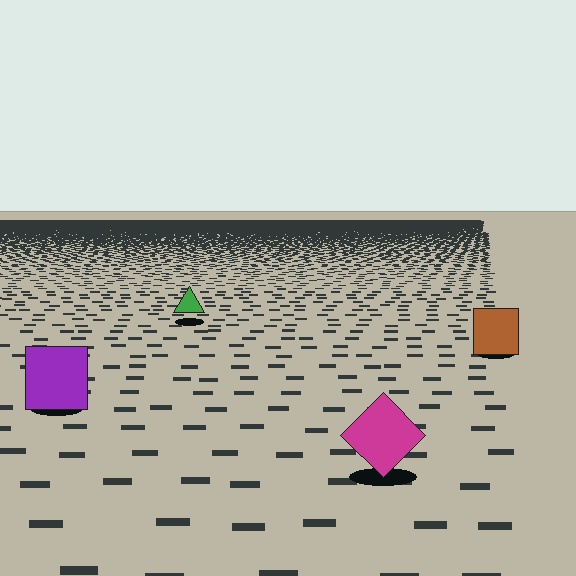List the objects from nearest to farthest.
From nearest to farthest: the magenta diamond, the purple square, the brown square, the green triangle.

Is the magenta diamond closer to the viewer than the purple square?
Yes. The magenta diamond is closer — you can tell from the texture gradient: the ground texture is coarser near it.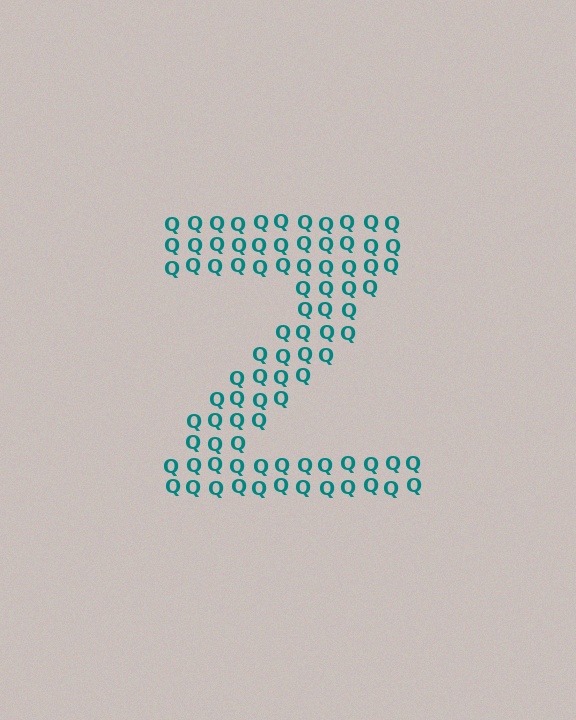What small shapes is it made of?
It is made of small letter Q's.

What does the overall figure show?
The overall figure shows the letter Z.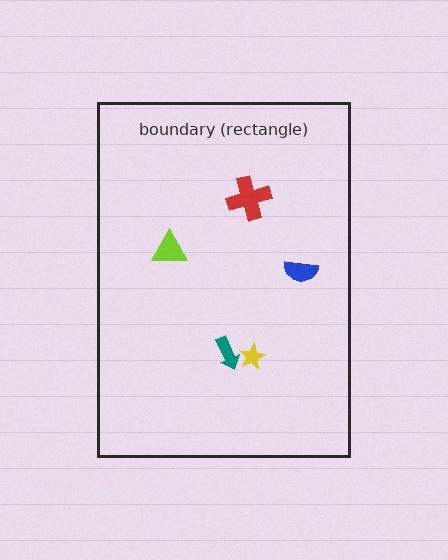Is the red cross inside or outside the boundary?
Inside.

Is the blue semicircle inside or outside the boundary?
Inside.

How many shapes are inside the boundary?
5 inside, 0 outside.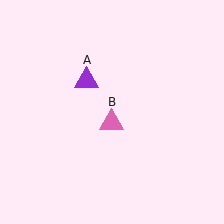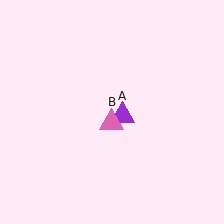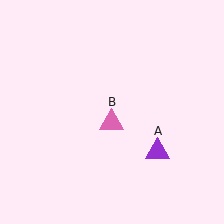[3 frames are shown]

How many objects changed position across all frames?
1 object changed position: purple triangle (object A).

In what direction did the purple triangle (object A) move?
The purple triangle (object A) moved down and to the right.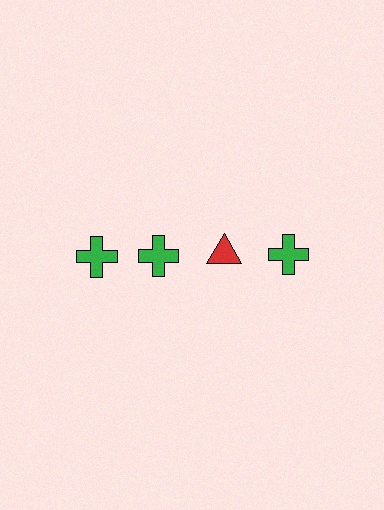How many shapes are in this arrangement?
There are 4 shapes arranged in a grid pattern.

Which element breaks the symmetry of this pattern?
The red triangle in the top row, center column breaks the symmetry. All other shapes are green crosses.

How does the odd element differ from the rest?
It differs in both color (red instead of green) and shape (triangle instead of cross).